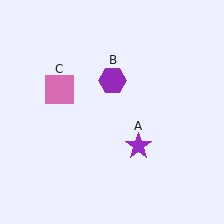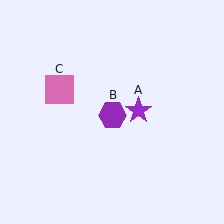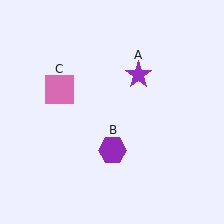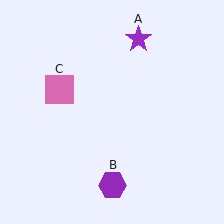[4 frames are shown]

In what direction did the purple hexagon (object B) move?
The purple hexagon (object B) moved down.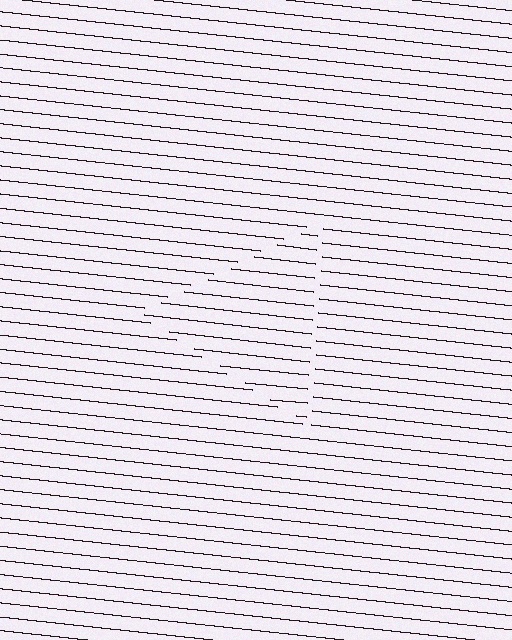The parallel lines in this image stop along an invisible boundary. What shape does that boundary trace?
An illusory triangle. The interior of the shape contains the same grating, shifted by half a period — the contour is defined by the phase discontinuity where line-ends from the inner and outer gratings abut.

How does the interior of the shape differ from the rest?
The interior of the shape contains the same grating, shifted by half a period — the contour is defined by the phase discontinuity where line-ends from the inner and outer gratings abut.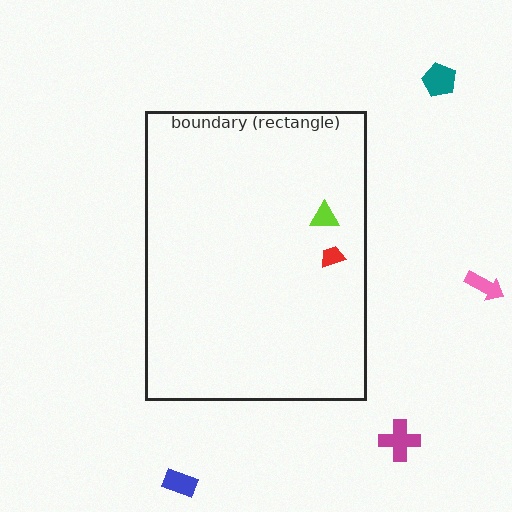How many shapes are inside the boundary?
2 inside, 4 outside.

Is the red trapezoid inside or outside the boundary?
Inside.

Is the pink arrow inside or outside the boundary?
Outside.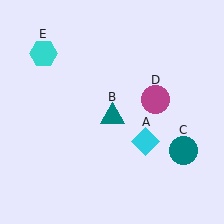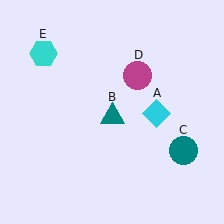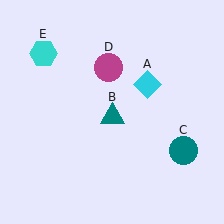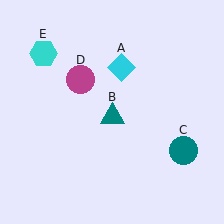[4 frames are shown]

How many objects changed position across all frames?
2 objects changed position: cyan diamond (object A), magenta circle (object D).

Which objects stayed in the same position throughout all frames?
Teal triangle (object B) and teal circle (object C) and cyan hexagon (object E) remained stationary.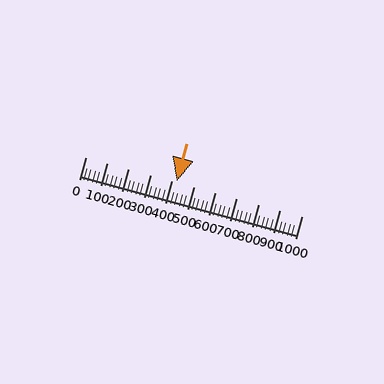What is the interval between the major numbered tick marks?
The major tick marks are spaced 100 units apart.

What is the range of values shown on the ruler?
The ruler shows values from 0 to 1000.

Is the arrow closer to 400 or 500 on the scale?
The arrow is closer to 400.